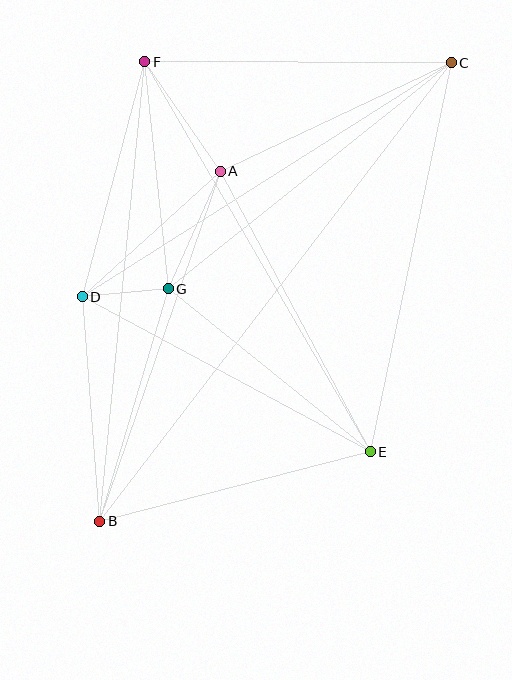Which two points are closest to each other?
Points D and G are closest to each other.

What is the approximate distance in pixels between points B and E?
The distance between B and E is approximately 279 pixels.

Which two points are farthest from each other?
Points B and C are farthest from each other.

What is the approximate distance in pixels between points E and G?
The distance between E and G is approximately 259 pixels.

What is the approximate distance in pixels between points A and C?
The distance between A and C is approximately 255 pixels.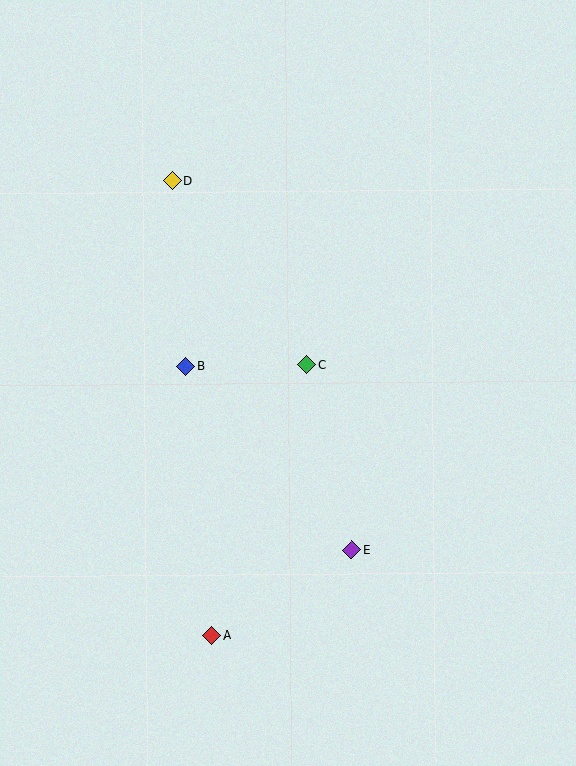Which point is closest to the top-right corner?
Point D is closest to the top-right corner.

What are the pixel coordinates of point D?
Point D is at (173, 181).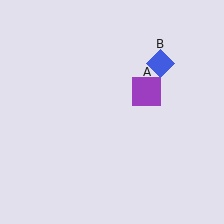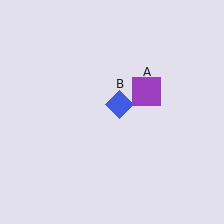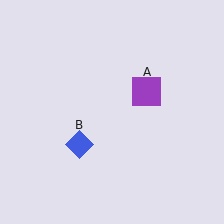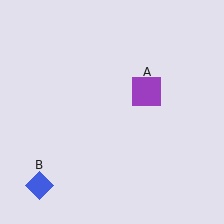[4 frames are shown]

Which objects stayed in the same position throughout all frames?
Purple square (object A) remained stationary.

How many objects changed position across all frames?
1 object changed position: blue diamond (object B).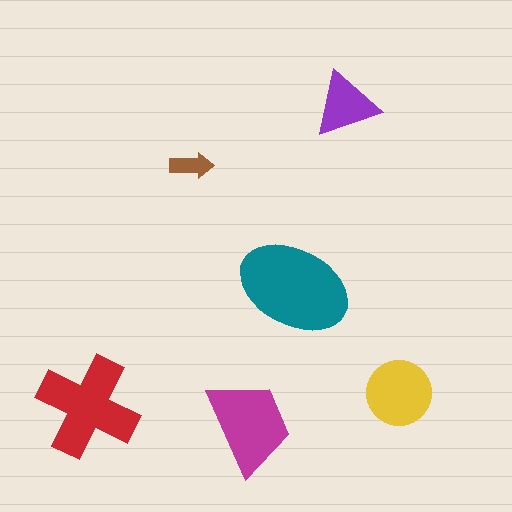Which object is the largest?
The teal ellipse.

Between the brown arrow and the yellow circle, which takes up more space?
The yellow circle.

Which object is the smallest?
The brown arrow.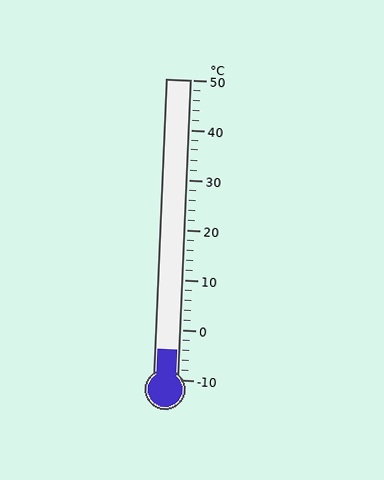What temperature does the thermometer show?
The thermometer shows approximately -4°C.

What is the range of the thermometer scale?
The thermometer scale ranges from -10°C to 50°C.